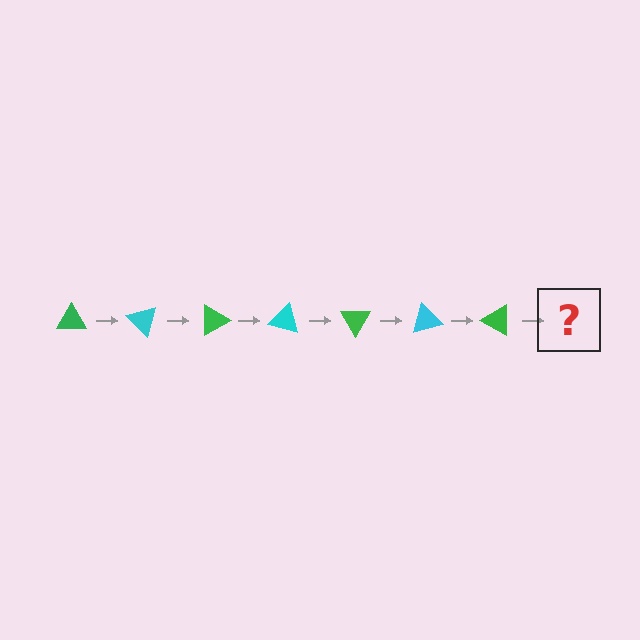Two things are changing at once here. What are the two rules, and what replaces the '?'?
The two rules are that it rotates 45 degrees each step and the color cycles through green and cyan. The '?' should be a cyan triangle, rotated 315 degrees from the start.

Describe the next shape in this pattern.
It should be a cyan triangle, rotated 315 degrees from the start.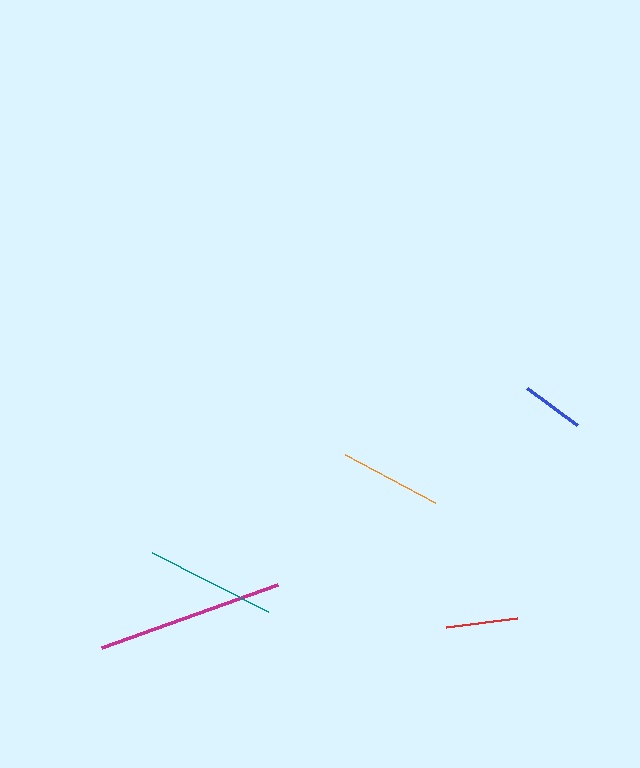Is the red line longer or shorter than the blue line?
The red line is longer than the blue line.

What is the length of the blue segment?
The blue segment is approximately 62 pixels long.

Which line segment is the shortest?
The blue line is the shortest at approximately 62 pixels.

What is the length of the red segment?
The red segment is approximately 72 pixels long.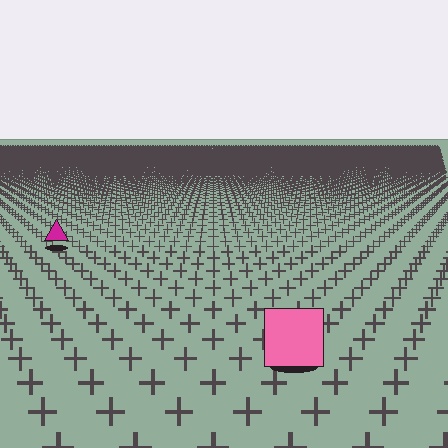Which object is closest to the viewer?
The pink square is closest. The texture marks near it are larger and more spread out.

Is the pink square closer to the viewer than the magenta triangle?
Yes. The pink square is closer — you can tell from the texture gradient: the ground texture is coarser near it.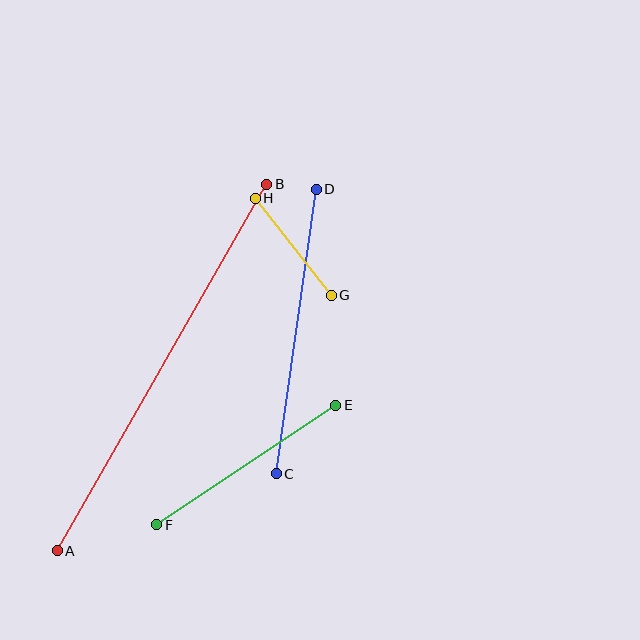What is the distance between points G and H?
The distance is approximately 123 pixels.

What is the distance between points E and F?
The distance is approximately 216 pixels.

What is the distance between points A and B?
The distance is approximately 422 pixels.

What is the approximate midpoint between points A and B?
The midpoint is at approximately (162, 368) pixels.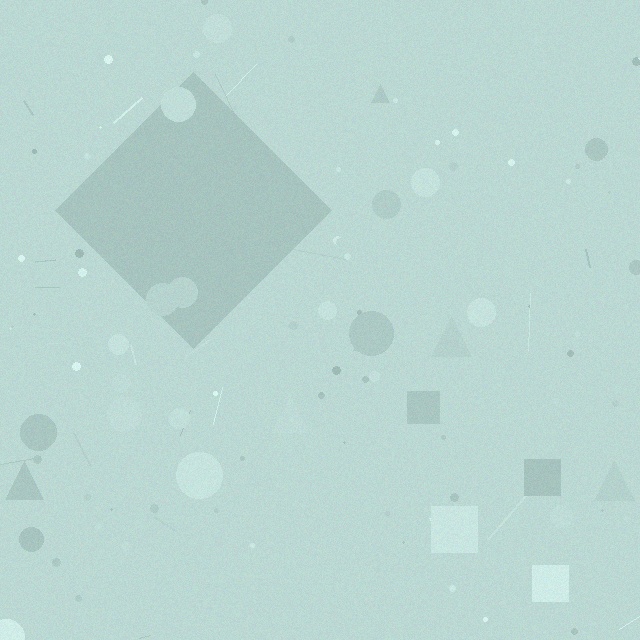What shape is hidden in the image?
A diamond is hidden in the image.